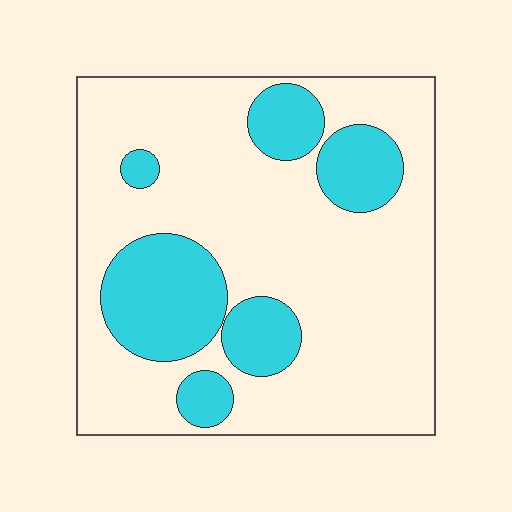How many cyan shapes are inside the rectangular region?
6.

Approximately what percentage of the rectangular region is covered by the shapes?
Approximately 25%.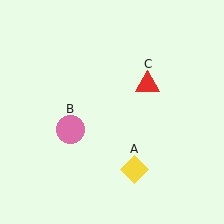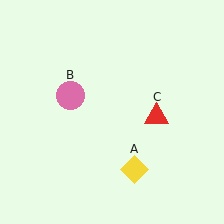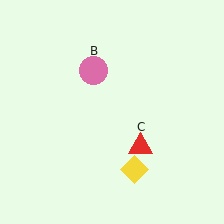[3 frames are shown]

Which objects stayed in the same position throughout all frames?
Yellow diamond (object A) remained stationary.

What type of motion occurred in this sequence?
The pink circle (object B), red triangle (object C) rotated clockwise around the center of the scene.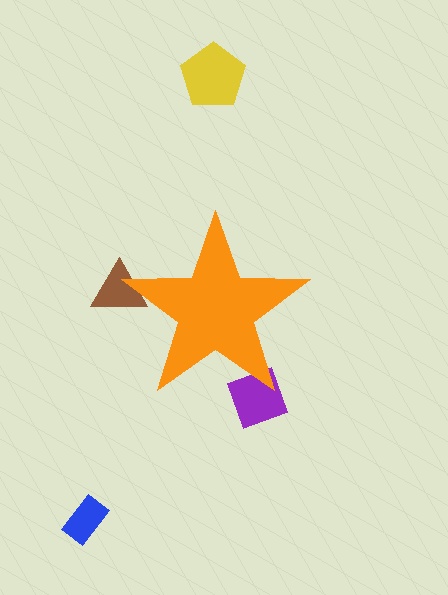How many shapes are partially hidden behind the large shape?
2 shapes are partially hidden.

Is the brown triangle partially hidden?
Yes, the brown triangle is partially hidden behind the orange star.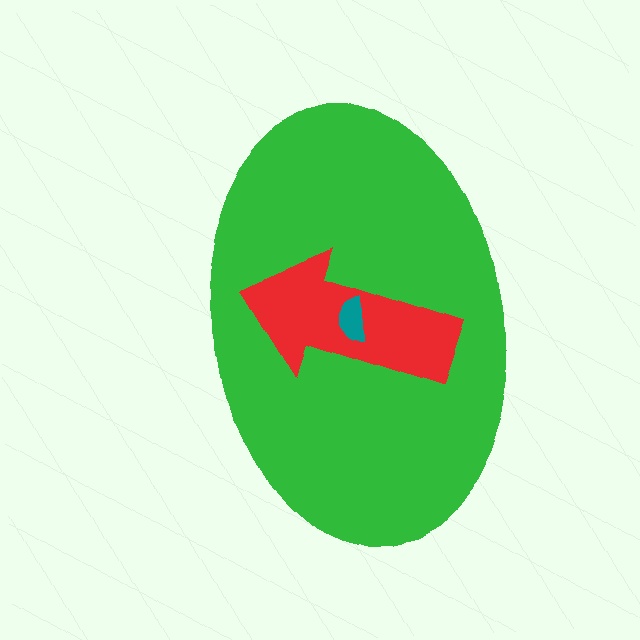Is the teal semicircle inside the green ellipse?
Yes.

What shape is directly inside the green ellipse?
The red arrow.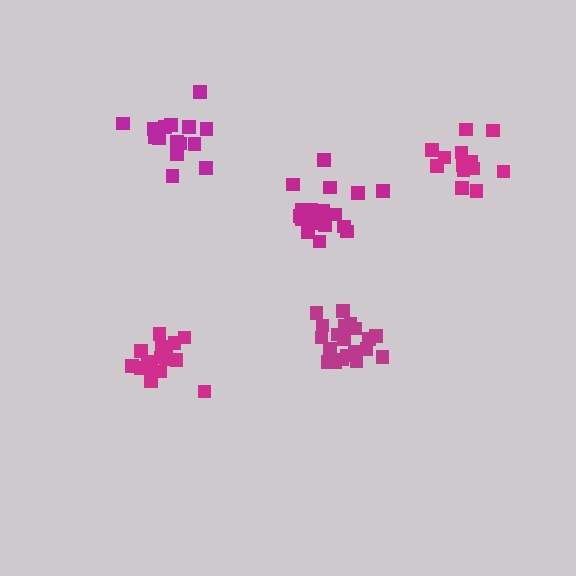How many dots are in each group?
Group 1: 14 dots, Group 2: 18 dots, Group 3: 16 dots, Group 4: 15 dots, Group 5: 20 dots (83 total).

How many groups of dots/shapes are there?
There are 5 groups.